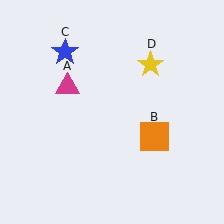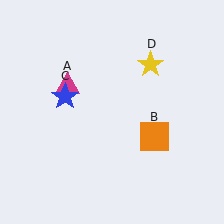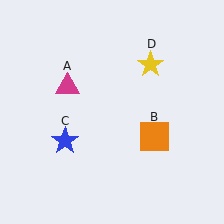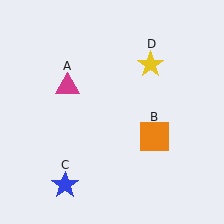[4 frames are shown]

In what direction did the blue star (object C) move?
The blue star (object C) moved down.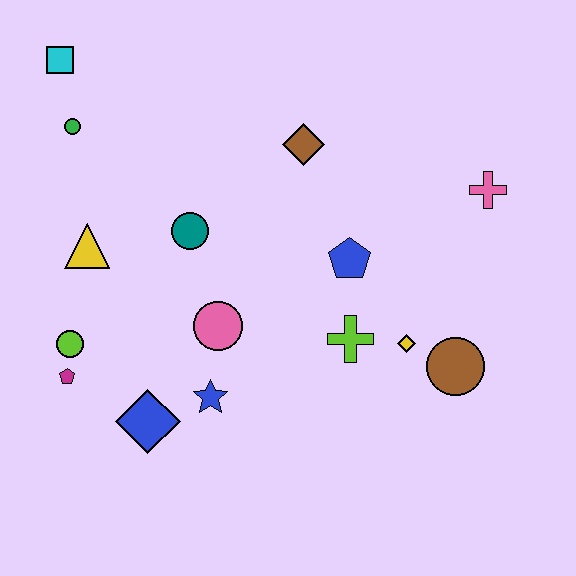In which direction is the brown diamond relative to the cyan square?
The brown diamond is to the right of the cyan square.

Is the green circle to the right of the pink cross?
No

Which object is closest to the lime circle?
The magenta pentagon is closest to the lime circle.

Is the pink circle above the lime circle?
Yes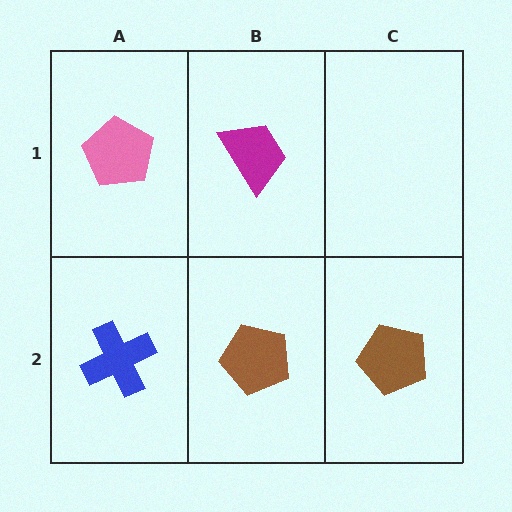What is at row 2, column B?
A brown pentagon.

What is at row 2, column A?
A blue cross.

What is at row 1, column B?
A magenta trapezoid.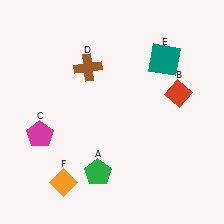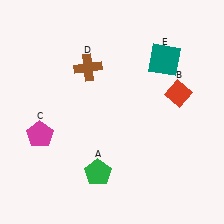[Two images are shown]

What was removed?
The orange diamond (F) was removed in Image 2.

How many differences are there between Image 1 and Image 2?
There is 1 difference between the two images.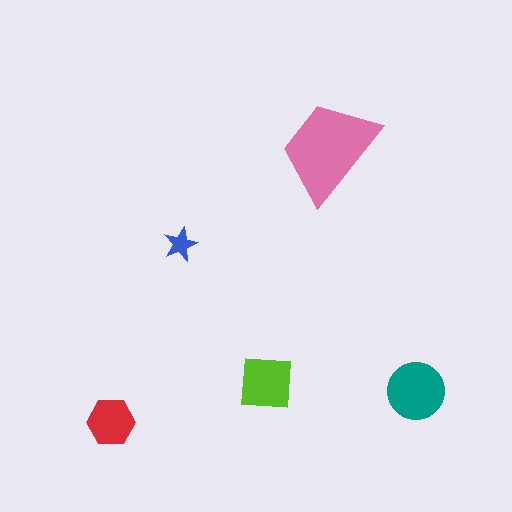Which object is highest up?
The pink trapezoid is topmost.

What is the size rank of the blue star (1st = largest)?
5th.